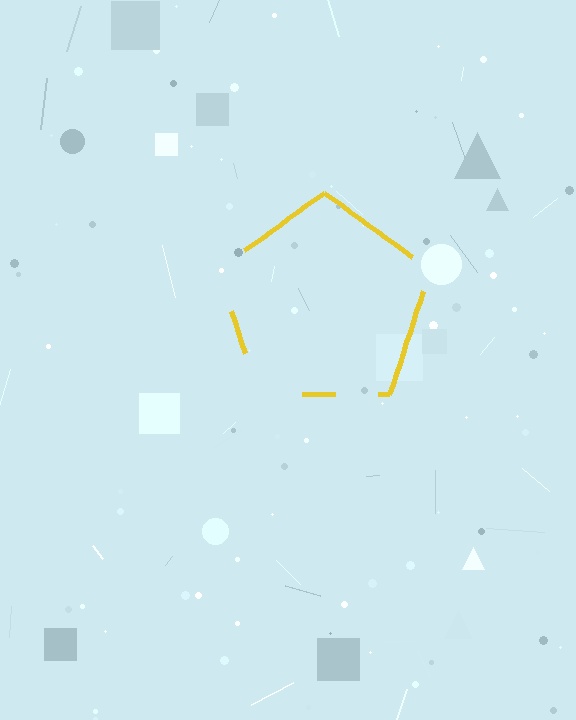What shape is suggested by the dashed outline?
The dashed outline suggests a pentagon.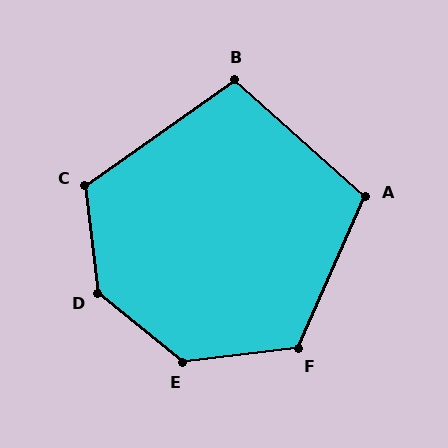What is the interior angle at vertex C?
Approximately 119 degrees (obtuse).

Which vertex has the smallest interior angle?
B, at approximately 103 degrees.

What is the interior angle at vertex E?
Approximately 134 degrees (obtuse).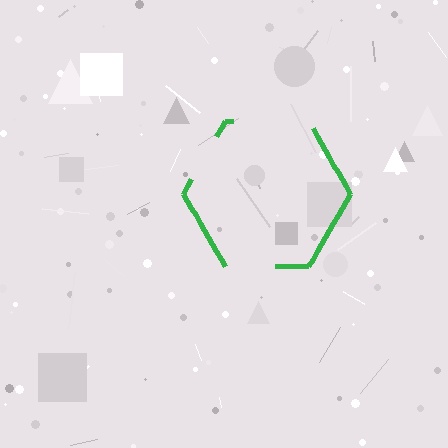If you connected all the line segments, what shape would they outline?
They would outline a hexagon.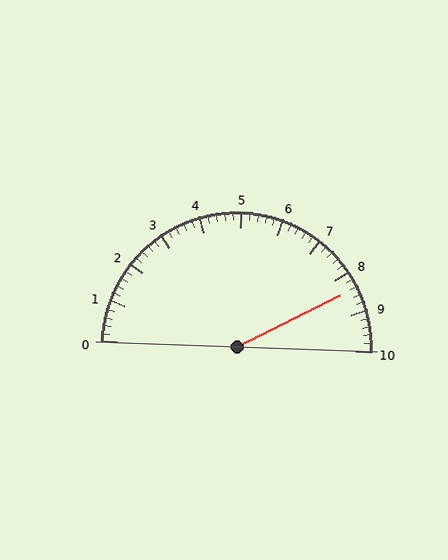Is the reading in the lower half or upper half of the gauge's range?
The reading is in the upper half of the range (0 to 10).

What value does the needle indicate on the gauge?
The needle indicates approximately 8.4.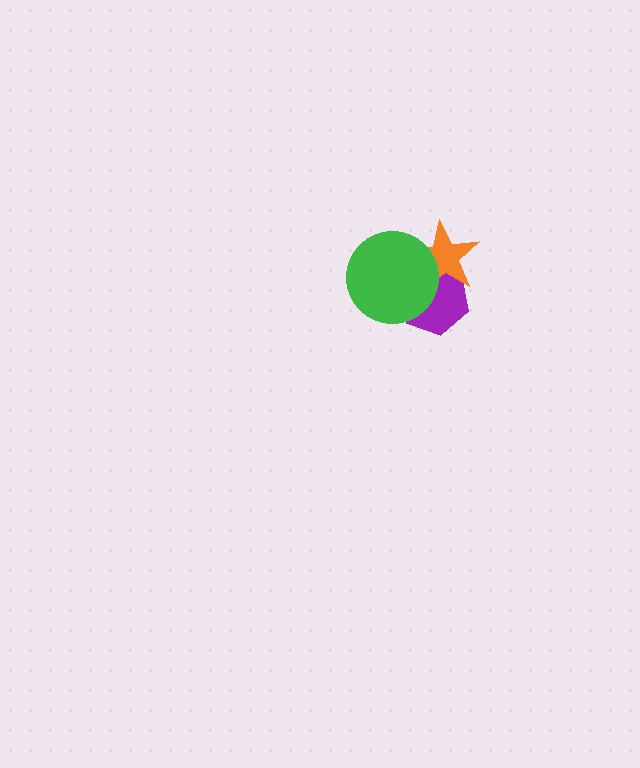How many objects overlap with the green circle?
2 objects overlap with the green circle.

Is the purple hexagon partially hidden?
Yes, it is partially covered by another shape.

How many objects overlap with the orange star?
2 objects overlap with the orange star.